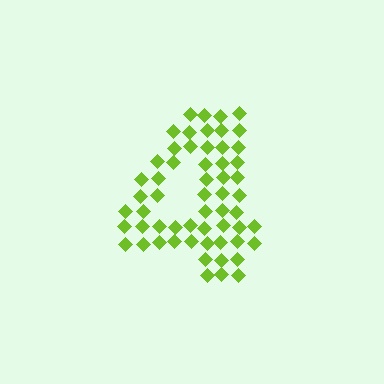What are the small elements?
The small elements are diamonds.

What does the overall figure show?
The overall figure shows the digit 4.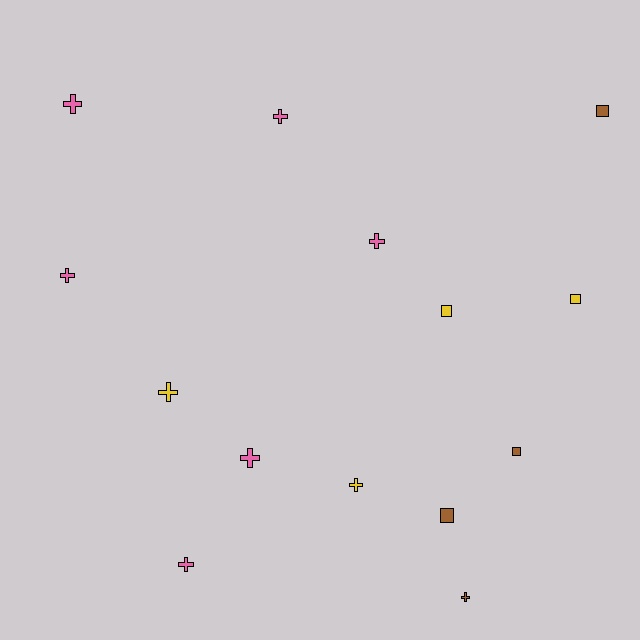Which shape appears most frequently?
Cross, with 9 objects.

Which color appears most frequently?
Pink, with 6 objects.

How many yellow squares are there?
There are 2 yellow squares.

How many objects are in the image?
There are 14 objects.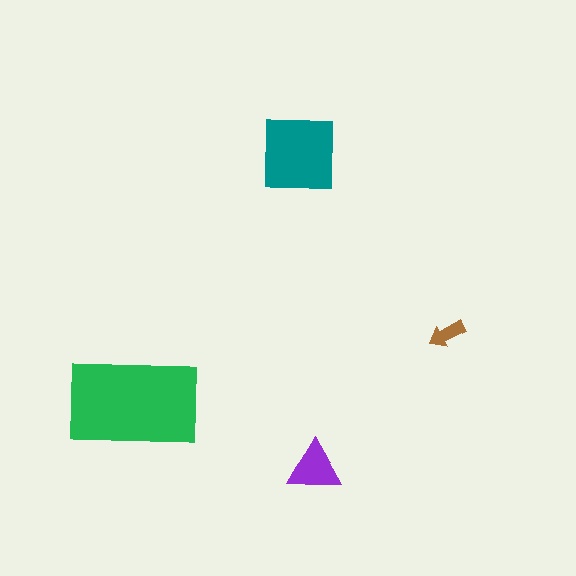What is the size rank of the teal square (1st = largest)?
2nd.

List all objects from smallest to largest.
The brown arrow, the purple triangle, the teal square, the green rectangle.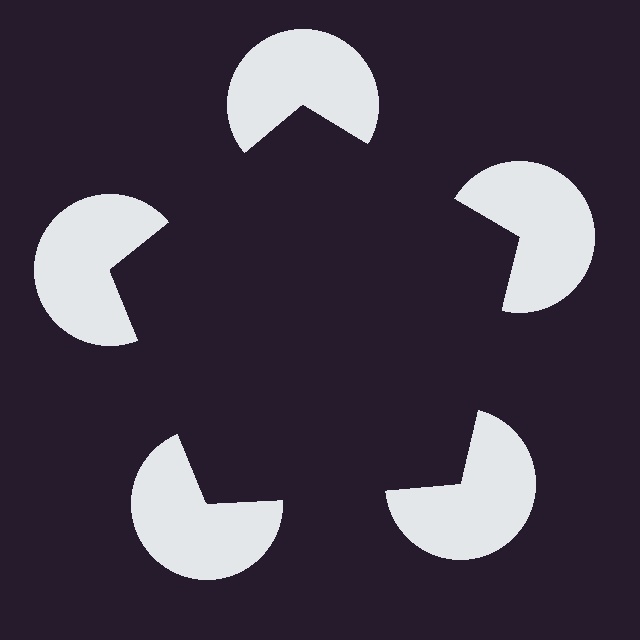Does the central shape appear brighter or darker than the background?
It typically appears slightly darker than the background, even though no actual brightness change is drawn.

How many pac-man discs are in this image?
There are 5 — one at each vertex of the illusory pentagon.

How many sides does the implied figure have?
5 sides.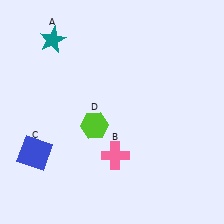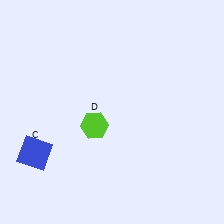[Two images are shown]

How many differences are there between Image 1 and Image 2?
There are 2 differences between the two images.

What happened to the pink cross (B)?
The pink cross (B) was removed in Image 2. It was in the bottom-right area of Image 1.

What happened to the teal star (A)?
The teal star (A) was removed in Image 2. It was in the top-left area of Image 1.